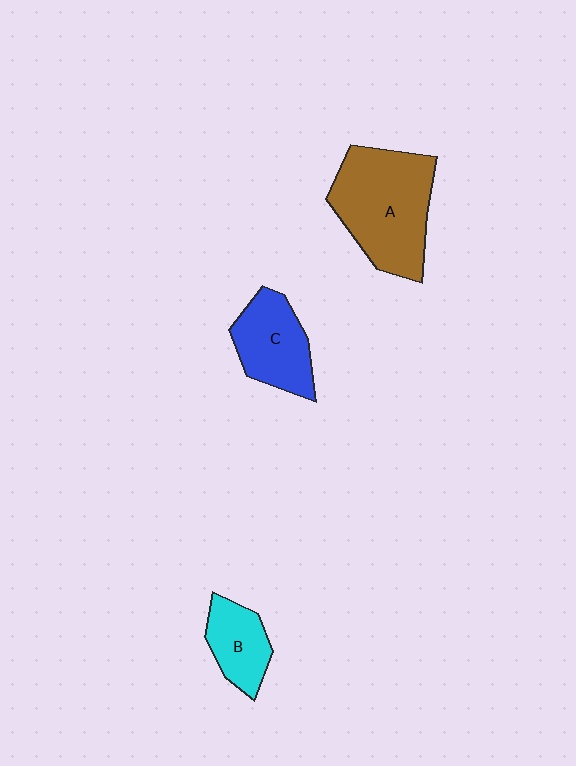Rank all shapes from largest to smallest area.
From largest to smallest: A (brown), C (blue), B (cyan).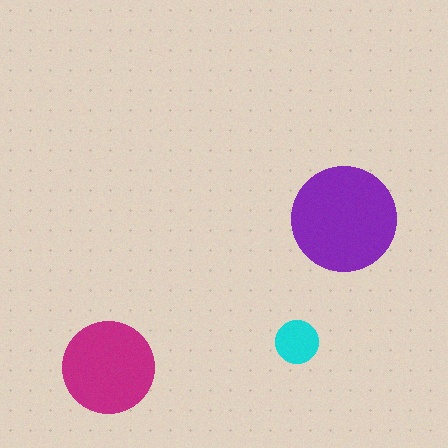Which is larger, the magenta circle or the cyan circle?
The magenta one.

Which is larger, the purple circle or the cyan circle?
The purple one.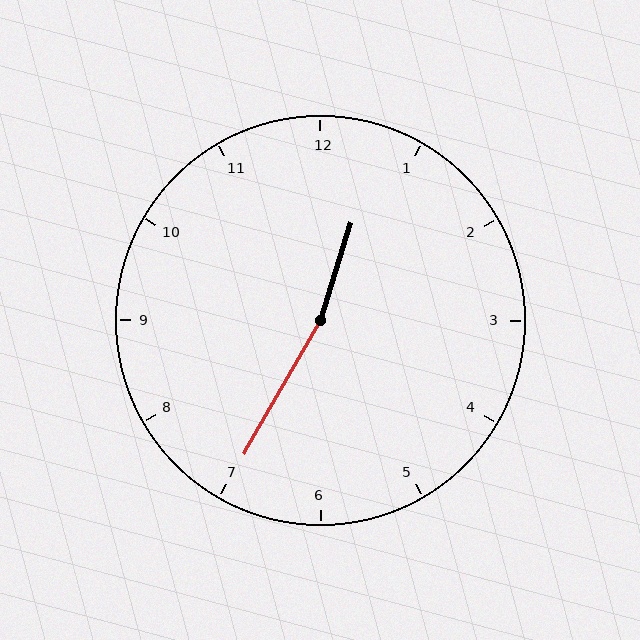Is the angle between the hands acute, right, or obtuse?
It is obtuse.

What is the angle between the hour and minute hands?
Approximately 168 degrees.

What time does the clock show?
12:35.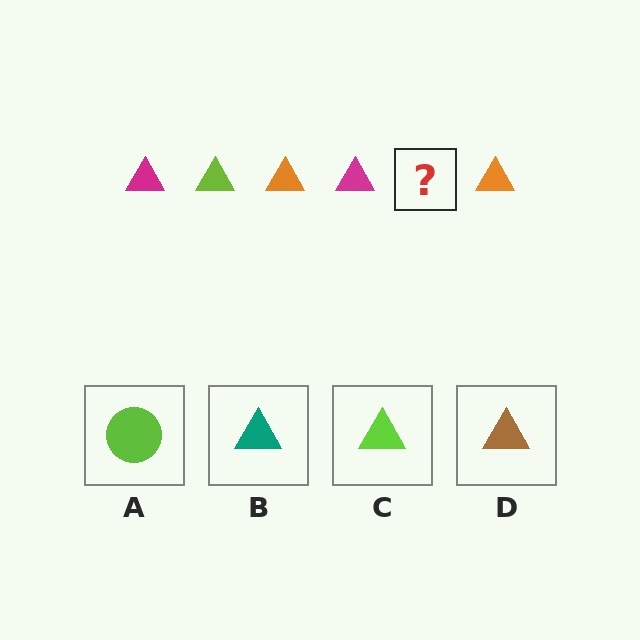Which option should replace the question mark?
Option C.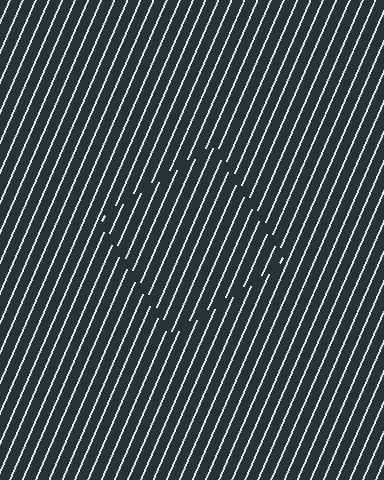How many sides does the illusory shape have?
4 sides — the line-ends trace a square.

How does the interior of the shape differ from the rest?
The interior of the shape contains the same grating, shifted by half a period — the contour is defined by the phase discontinuity where line-ends from the inner and outer gratings abut.